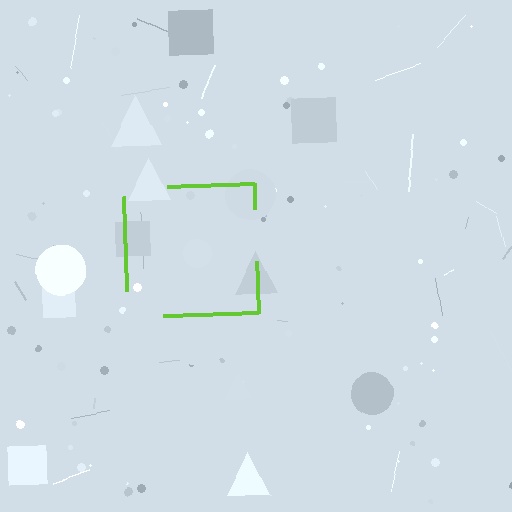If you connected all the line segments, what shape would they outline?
They would outline a square.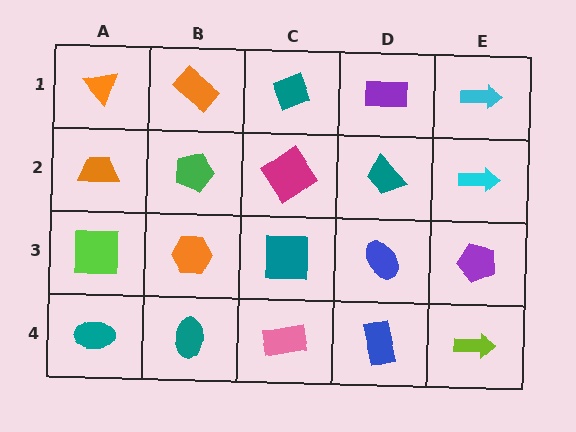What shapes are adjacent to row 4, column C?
A teal square (row 3, column C), a teal ellipse (row 4, column B), a blue rectangle (row 4, column D).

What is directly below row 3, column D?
A blue rectangle.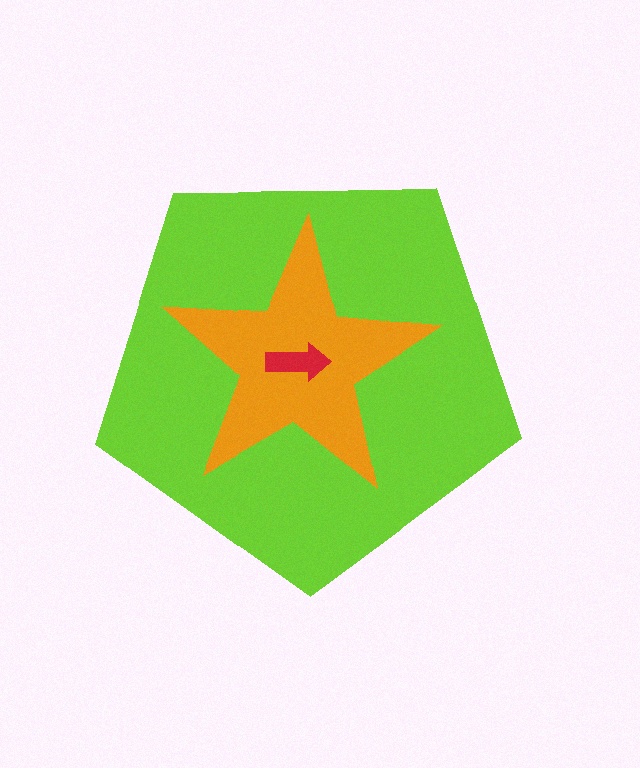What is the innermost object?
The red arrow.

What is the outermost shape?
The lime pentagon.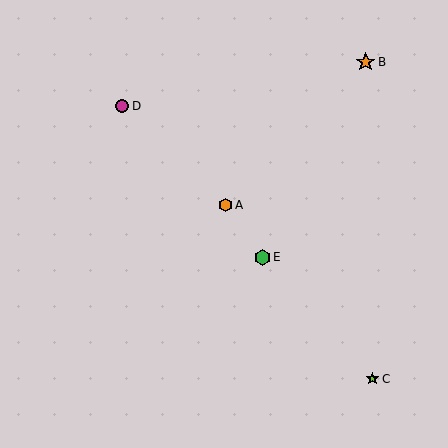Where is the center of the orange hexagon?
The center of the orange hexagon is at (226, 205).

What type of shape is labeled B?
Shape B is an orange star.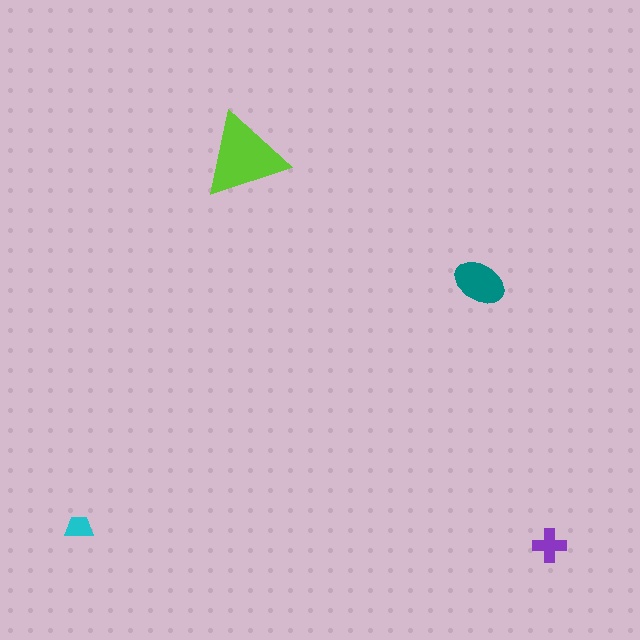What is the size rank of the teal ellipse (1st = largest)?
2nd.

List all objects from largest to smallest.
The lime triangle, the teal ellipse, the purple cross, the cyan trapezoid.